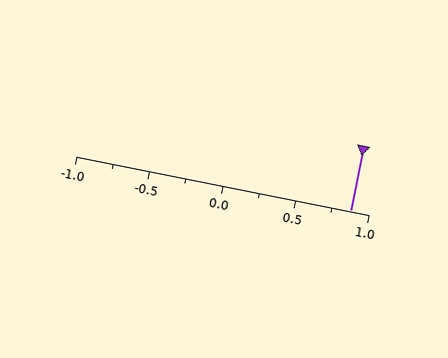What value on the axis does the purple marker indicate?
The marker indicates approximately 0.88.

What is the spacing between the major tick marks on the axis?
The major ticks are spaced 0.5 apart.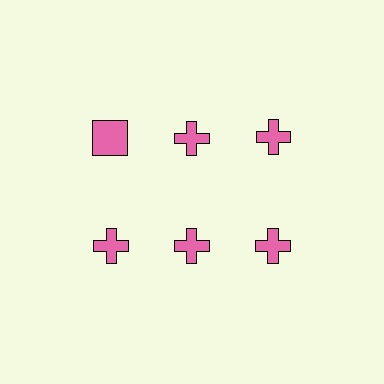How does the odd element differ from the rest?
It has a different shape: square instead of cross.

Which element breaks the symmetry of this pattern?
The pink square in the top row, leftmost column breaks the symmetry. All other shapes are pink crosses.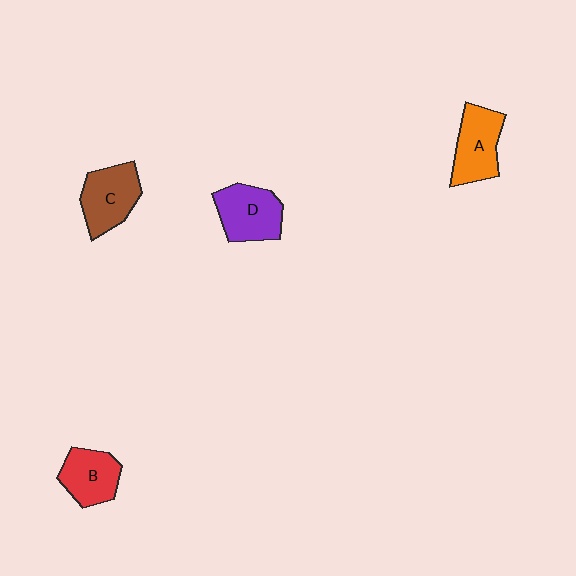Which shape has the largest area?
Shape D (purple).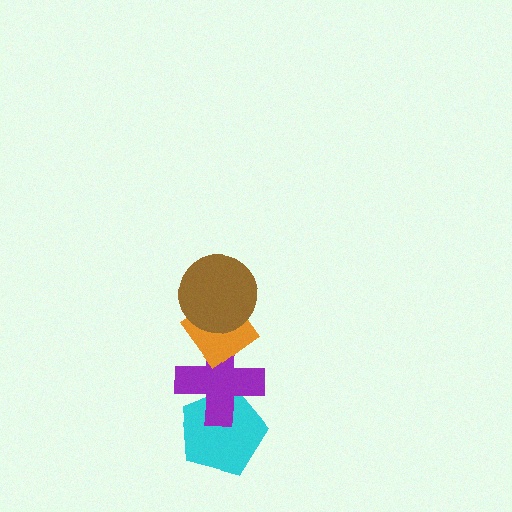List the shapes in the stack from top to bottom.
From top to bottom: the brown circle, the orange diamond, the purple cross, the cyan pentagon.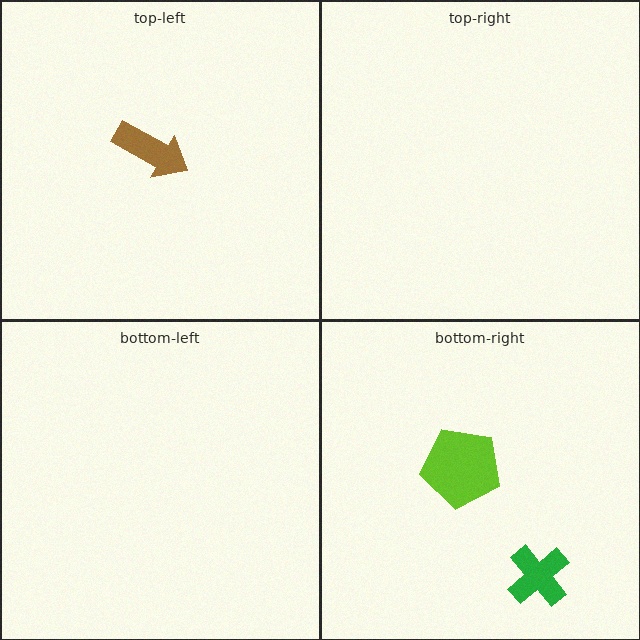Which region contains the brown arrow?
The top-left region.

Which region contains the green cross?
The bottom-right region.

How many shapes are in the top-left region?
1.